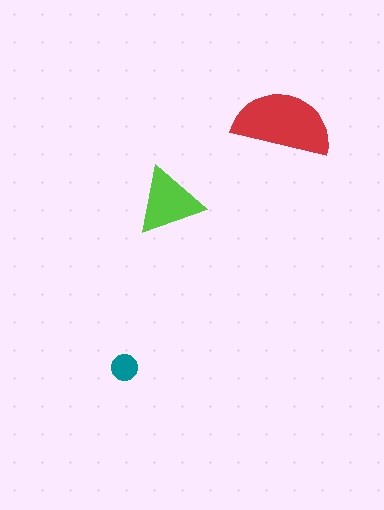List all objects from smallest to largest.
The teal circle, the lime triangle, the red semicircle.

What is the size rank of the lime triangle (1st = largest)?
2nd.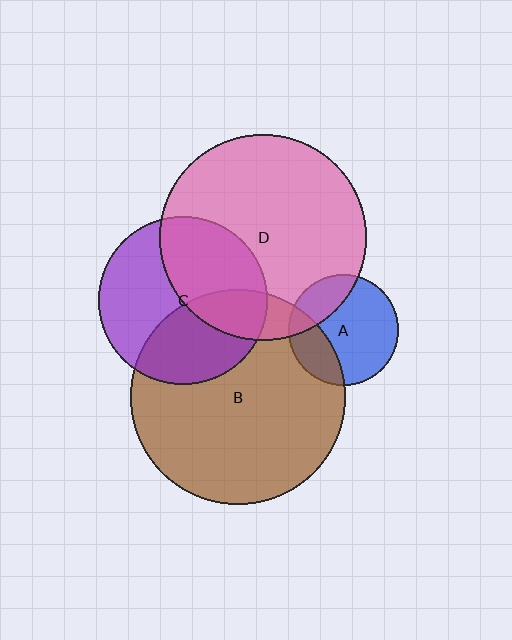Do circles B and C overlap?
Yes.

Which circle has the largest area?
Circle B (brown).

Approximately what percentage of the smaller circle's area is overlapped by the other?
Approximately 40%.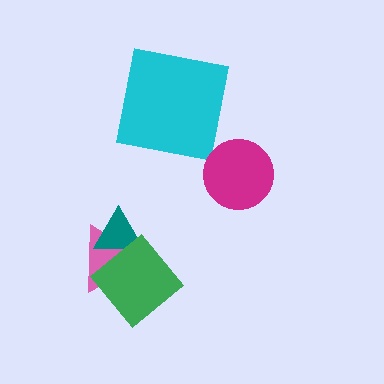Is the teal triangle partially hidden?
Yes, it is partially covered by another shape.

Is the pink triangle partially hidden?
Yes, it is partially covered by another shape.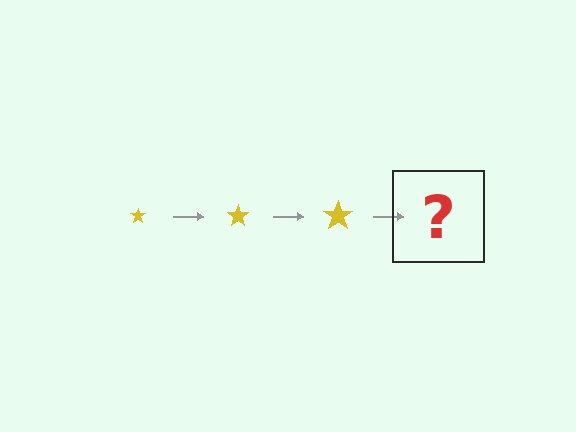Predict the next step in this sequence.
The next step is a yellow star, larger than the previous one.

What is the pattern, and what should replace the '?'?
The pattern is that the star gets progressively larger each step. The '?' should be a yellow star, larger than the previous one.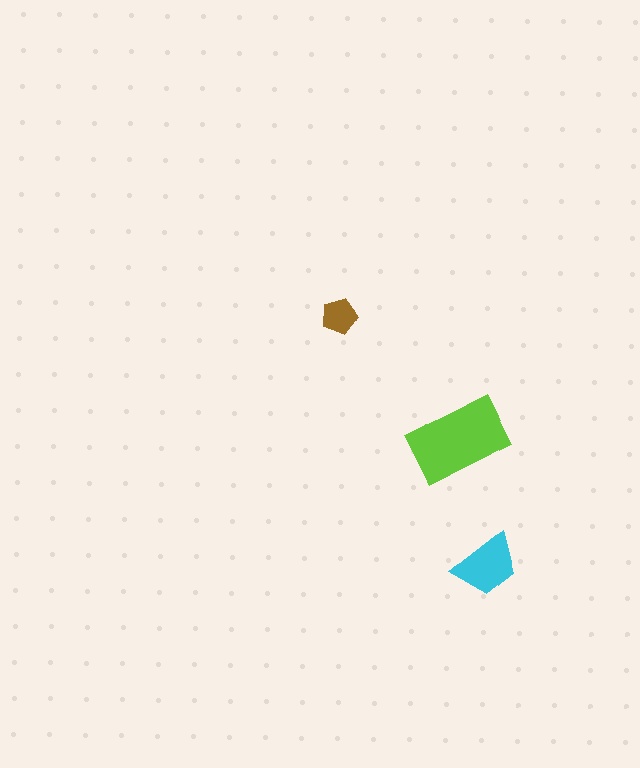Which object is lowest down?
The cyan trapezoid is bottommost.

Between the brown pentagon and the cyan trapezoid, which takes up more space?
The cyan trapezoid.